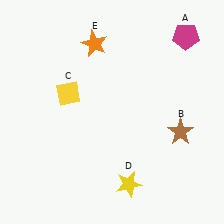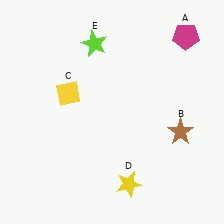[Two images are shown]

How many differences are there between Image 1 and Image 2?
There is 1 difference between the two images.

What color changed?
The star (E) changed from orange in Image 1 to lime in Image 2.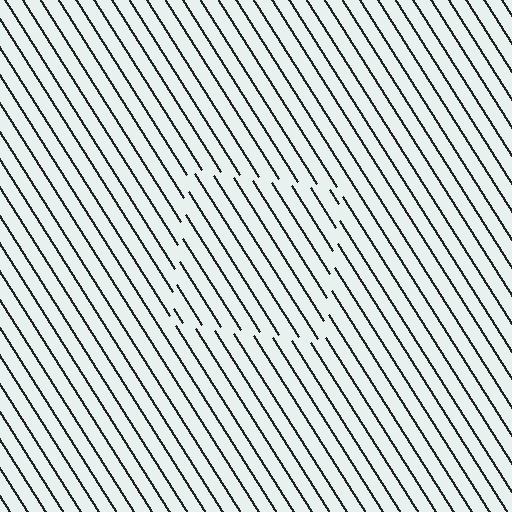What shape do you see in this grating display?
An illusory square. The interior of the shape contains the same grating, shifted by half a period — the contour is defined by the phase discontinuity where line-ends from the inner and outer gratings abut.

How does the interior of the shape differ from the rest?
The interior of the shape contains the same grating, shifted by half a period — the contour is defined by the phase discontinuity where line-ends from the inner and outer gratings abut.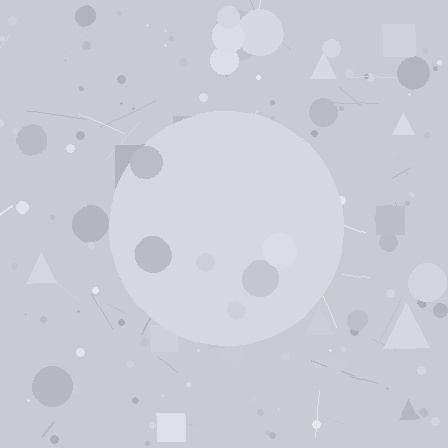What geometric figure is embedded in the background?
A circle is embedded in the background.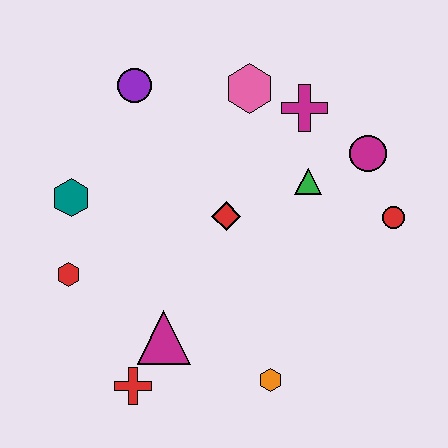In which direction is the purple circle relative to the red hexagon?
The purple circle is above the red hexagon.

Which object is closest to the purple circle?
The pink hexagon is closest to the purple circle.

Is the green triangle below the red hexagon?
No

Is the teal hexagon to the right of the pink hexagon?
No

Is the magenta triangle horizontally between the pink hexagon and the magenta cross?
No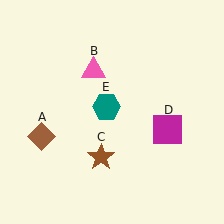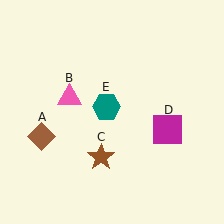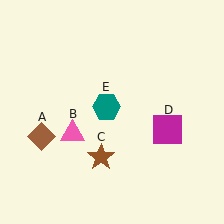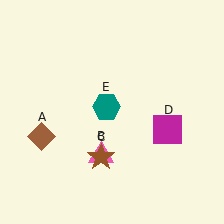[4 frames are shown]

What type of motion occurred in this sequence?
The pink triangle (object B) rotated counterclockwise around the center of the scene.